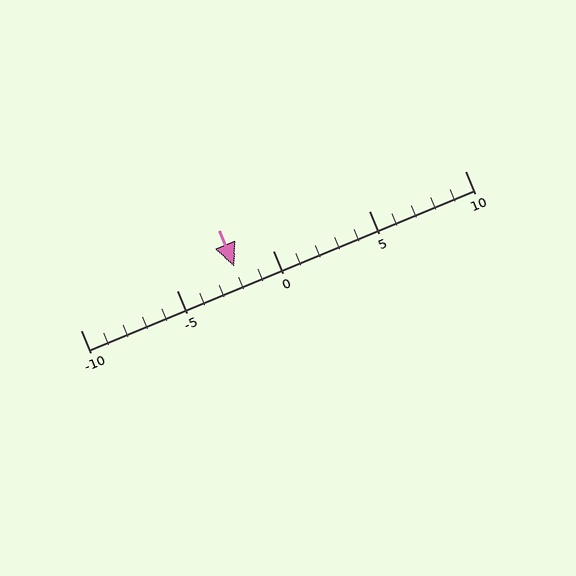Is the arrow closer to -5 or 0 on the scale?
The arrow is closer to 0.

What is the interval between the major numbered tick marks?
The major tick marks are spaced 5 units apart.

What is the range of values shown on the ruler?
The ruler shows values from -10 to 10.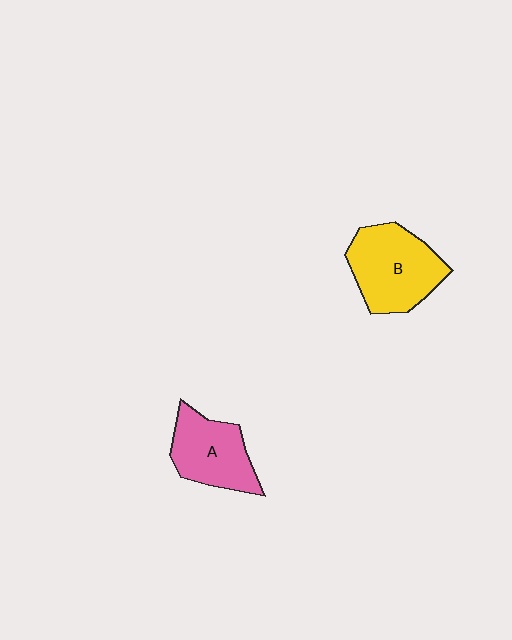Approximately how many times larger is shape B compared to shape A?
Approximately 1.3 times.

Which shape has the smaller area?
Shape A (pink).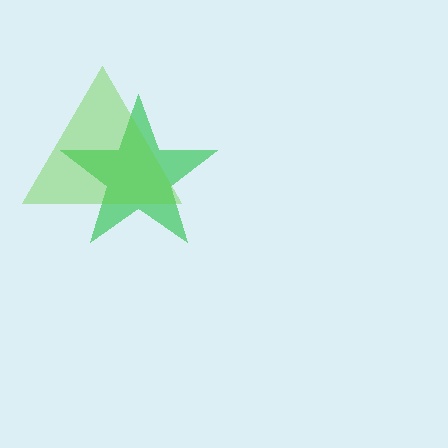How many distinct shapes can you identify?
There are 2 distinct shapes: a green star, a lime triangle.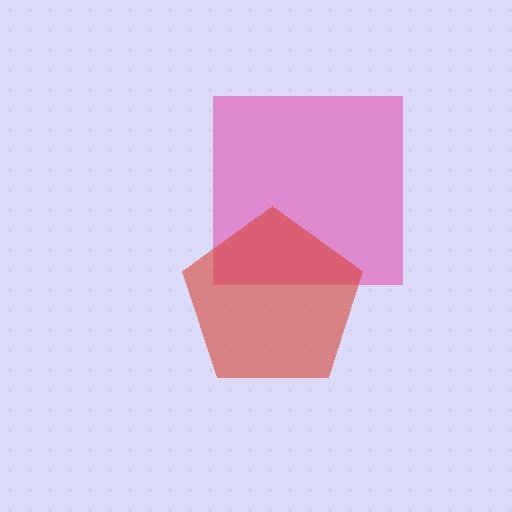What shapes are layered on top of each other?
The layered shapes are: a pink square, a red pentagon.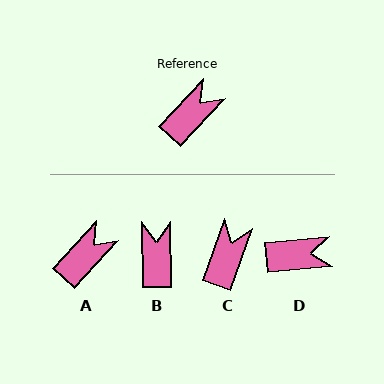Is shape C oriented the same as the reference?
No, it is off by about 23 degrees.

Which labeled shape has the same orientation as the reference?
A.